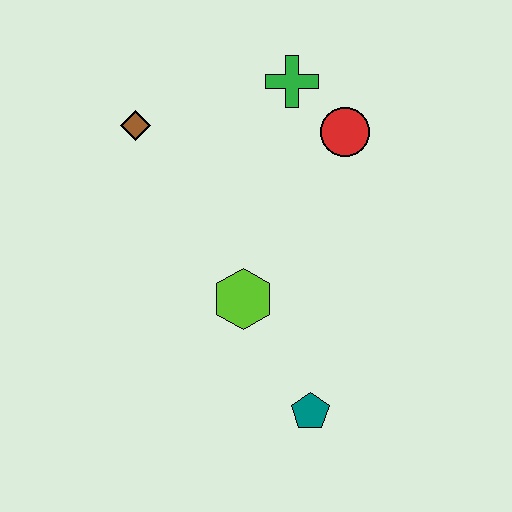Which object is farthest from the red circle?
The teal pentagon is farthest from the red circle.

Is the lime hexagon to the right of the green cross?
No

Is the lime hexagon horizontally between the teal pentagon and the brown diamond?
Yes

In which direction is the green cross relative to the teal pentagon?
The green cross is above the teal pentagon.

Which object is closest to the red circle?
The green cross is closest to the red circle.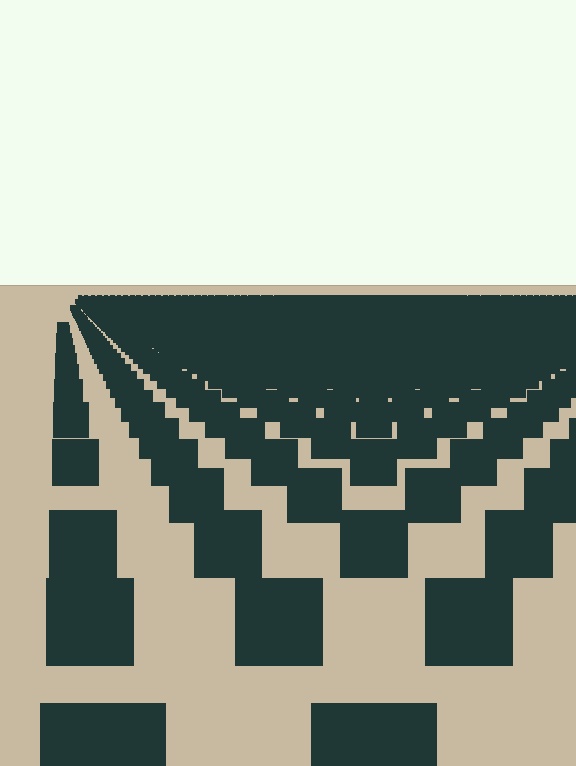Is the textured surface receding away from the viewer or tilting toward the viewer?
The surface is receding away from the viewer. Texture elements get smaller and denser toward the top.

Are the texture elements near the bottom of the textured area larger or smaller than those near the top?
Larger. Near the bottom, elements are closer to the viewer and appear at a bigger on-screen size.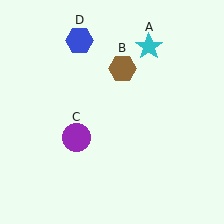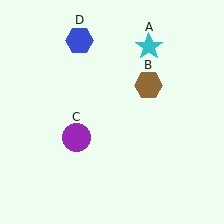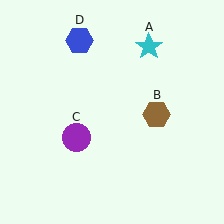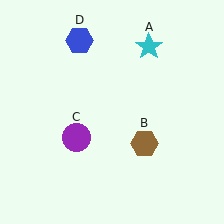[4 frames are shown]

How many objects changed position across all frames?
1 object changed position: brown hexagon (object B).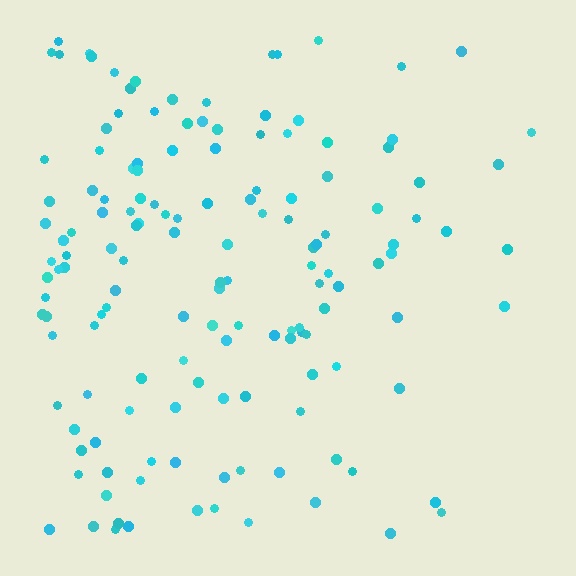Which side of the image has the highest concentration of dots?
The left.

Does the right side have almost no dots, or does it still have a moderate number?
Still a moderate number, just noticeably fewer than the left.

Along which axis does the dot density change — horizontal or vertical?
Horizontal.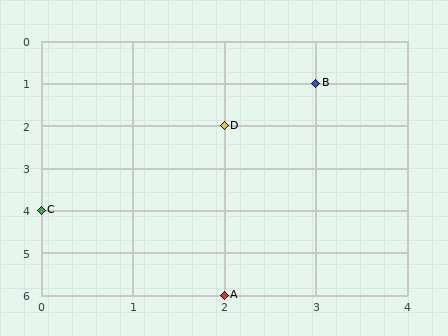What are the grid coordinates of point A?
Point A is at grid coordinates (2, 6).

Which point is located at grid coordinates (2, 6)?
Point A is at (2, 6).